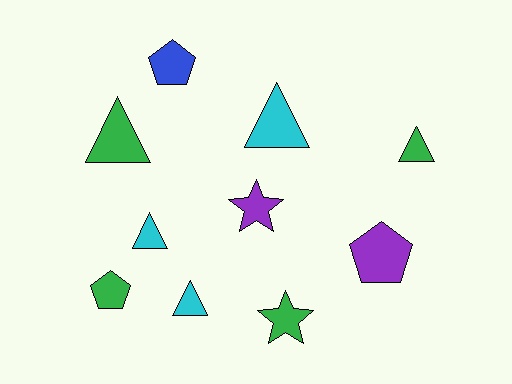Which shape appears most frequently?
Triangle, with 5 objects.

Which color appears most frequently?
Green, with 4 objects.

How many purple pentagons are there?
There is 1 purple pentagon.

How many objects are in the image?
There are 10 objects.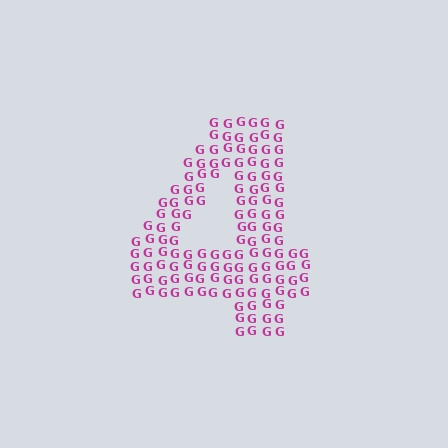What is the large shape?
The large shape is the digit 4.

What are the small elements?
The small elements are letter G's.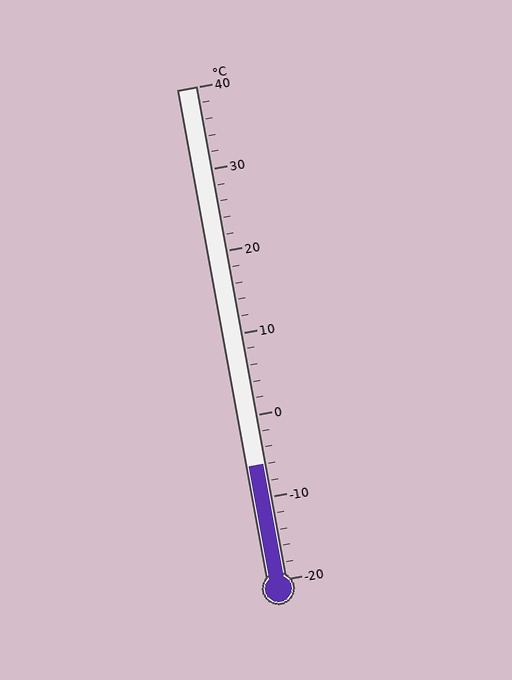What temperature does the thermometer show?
The thermometer shows approximately -6°C.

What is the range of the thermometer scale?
The thermometer scale ranges from -20°C to 40°C.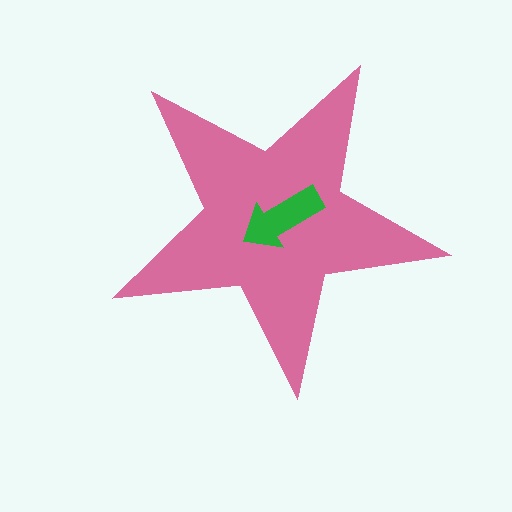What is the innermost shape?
The green arrow.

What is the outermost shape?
The pink star.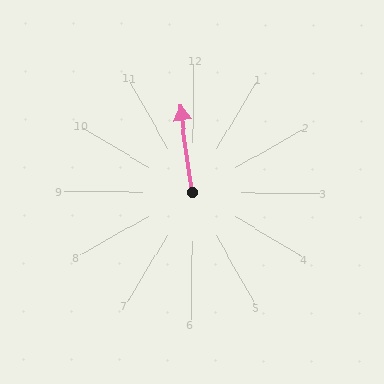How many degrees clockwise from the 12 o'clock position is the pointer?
Approximately 352 degrees.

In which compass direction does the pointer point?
North.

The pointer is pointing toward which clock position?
Roughly 12 o'clock.